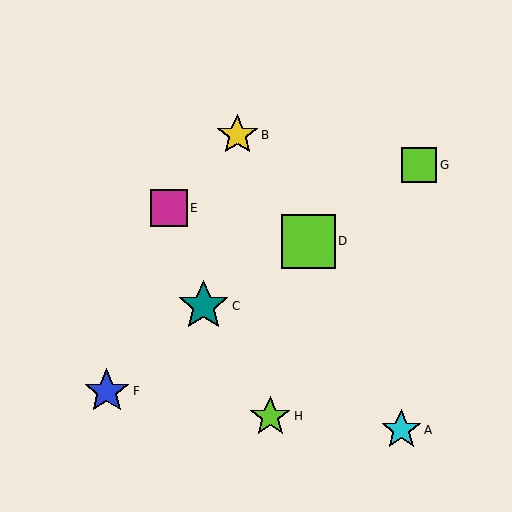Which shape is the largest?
The lime square (labeled D) is the largest.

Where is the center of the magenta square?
The center of the magenta square is at (169, 208).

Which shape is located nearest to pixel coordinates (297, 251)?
The lime square (labeled D) at (308, 242) is nearest to that location.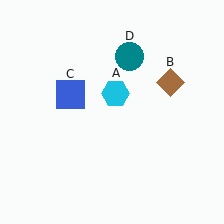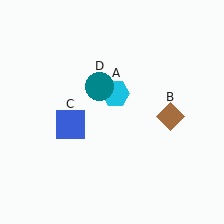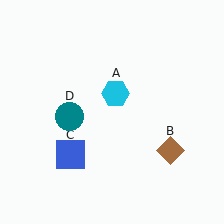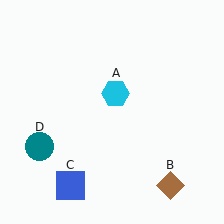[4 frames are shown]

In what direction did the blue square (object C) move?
The blue square (object C) moved down.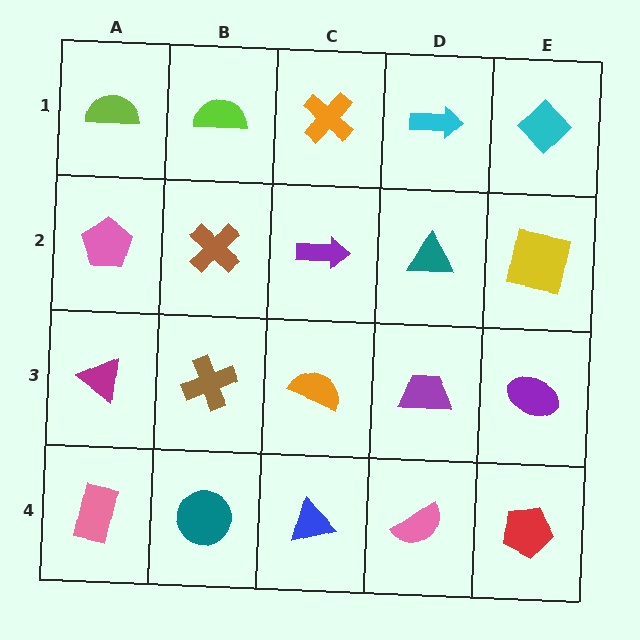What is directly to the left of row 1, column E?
A cyan arrow.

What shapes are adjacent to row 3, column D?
A teal triangle (row 2, column D), a pink semicircle (row 4, column D), an orange semicircle (row 3, column C), a purple ellipse (row 3, column E).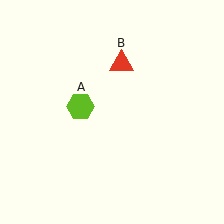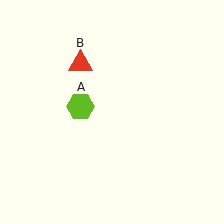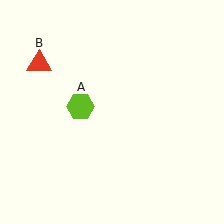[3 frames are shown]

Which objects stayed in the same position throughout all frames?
Lime hexagon (object A) remained stationary.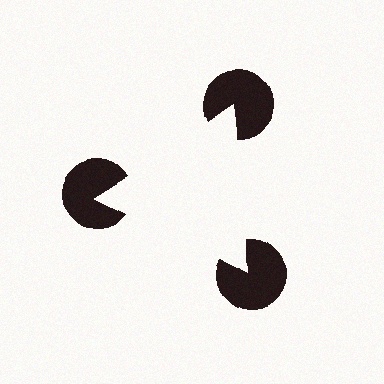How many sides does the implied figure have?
3 sides.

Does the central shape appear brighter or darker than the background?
It typically appears slightly brighter than the background, even though no actual brightness change is drawn.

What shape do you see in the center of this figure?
An illusory triangle — its edges are inferred from the aligned wedge cuts in the pac-man discs, not physically drawn.